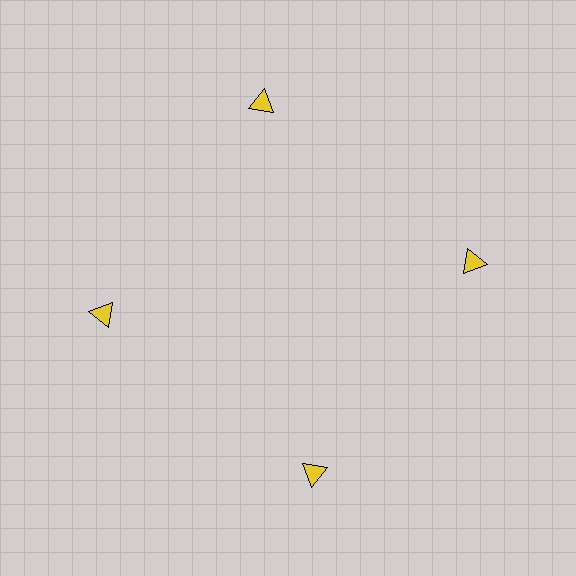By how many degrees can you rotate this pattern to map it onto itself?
The pattern maps onto itself every 90 degrees of rotation.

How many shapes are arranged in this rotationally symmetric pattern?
There are 4 shapes, arranged in 4 groups of 1.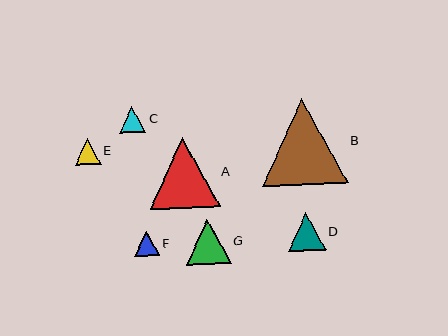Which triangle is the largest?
Triangle B is the largest with a size of approximately 86 pixels.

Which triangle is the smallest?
Triangle F is the smallest with a size of approximately 26 pixels.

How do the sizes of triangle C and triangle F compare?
Triangle C and triangle F are approximately the same size.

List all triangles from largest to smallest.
From largest to smallest: B, A, G, D, E, C, F.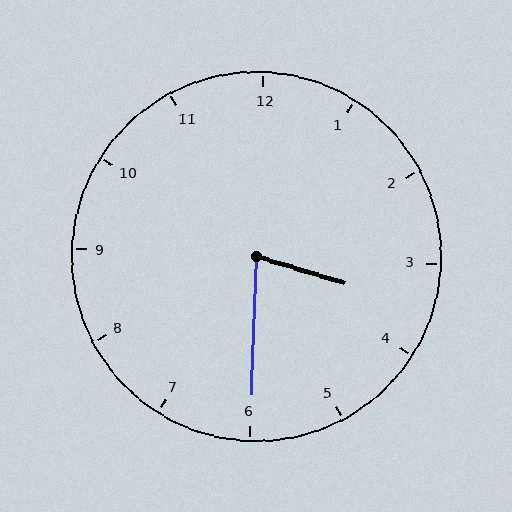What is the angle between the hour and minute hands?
Approximately 75 degrees.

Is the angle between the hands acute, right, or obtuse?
It is acute.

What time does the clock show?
3:30.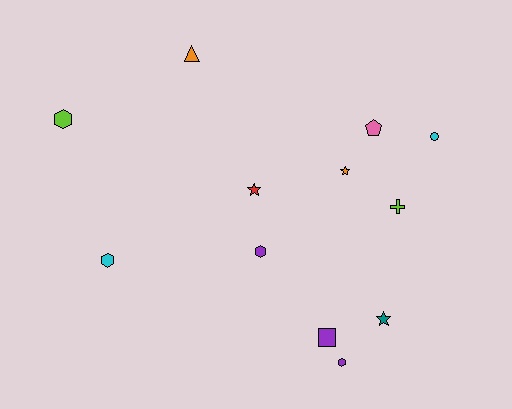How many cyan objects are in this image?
There are 2 cyan objects.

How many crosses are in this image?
There is 1 cross.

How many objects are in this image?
There are 12 objects.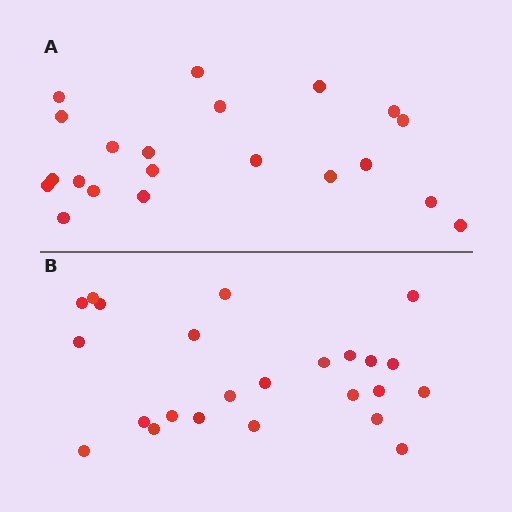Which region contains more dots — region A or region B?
Region B (the bottom region) has more dots.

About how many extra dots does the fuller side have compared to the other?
Region B has just a few more — roughly 2 or 3 more dots than region A.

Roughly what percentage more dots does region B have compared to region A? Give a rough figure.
About 15% more.